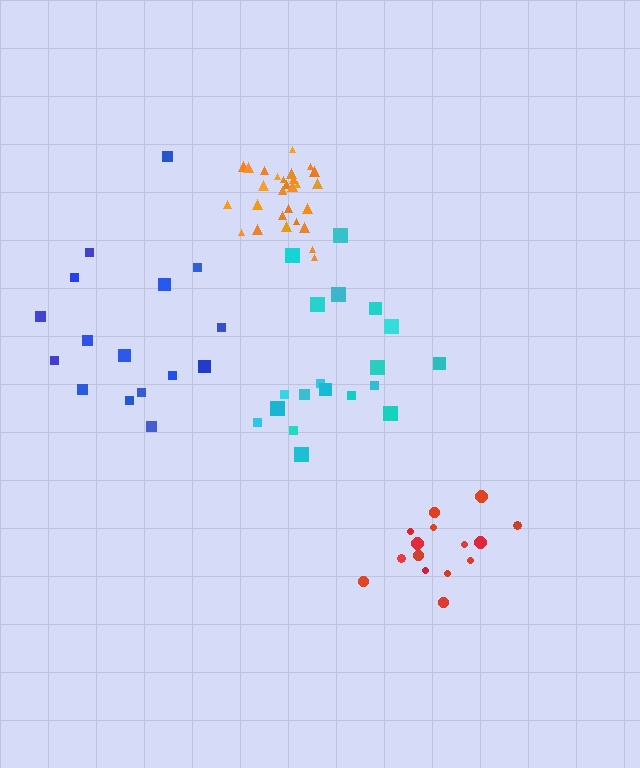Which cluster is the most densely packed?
Orange.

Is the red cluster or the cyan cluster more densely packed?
Red.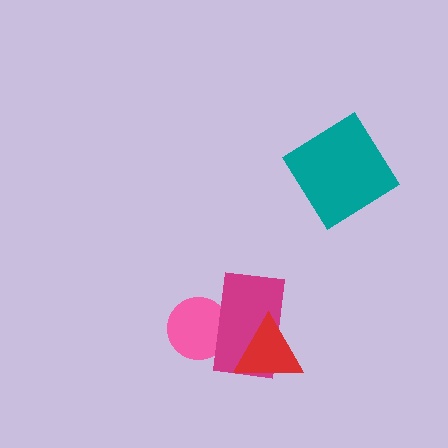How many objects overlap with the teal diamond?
0 objects overlap with the teal diamond.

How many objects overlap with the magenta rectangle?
2 objects overlap with the magenta rectangle.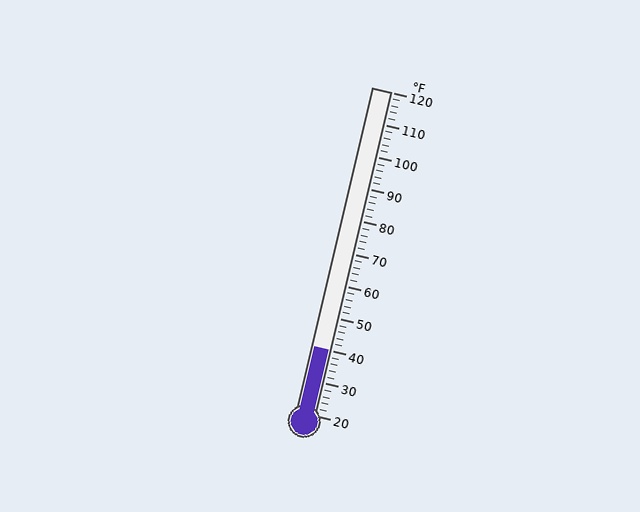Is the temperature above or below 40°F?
The temperature is at 40°F.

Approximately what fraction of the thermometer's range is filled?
The thermometer is filled to approximately 20% of its range.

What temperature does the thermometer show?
The thermometer shows approximately 40°F.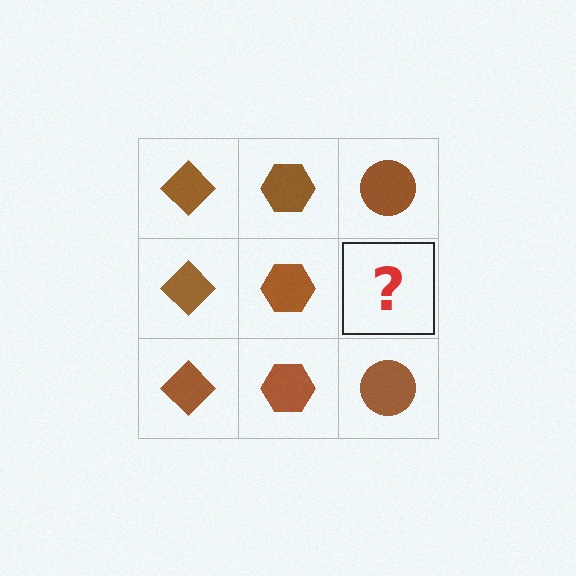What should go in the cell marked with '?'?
The missing cell should contain a brown circle.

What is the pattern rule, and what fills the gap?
The rule is that each column has a consistent shape. The gap should be filled with a brown circle.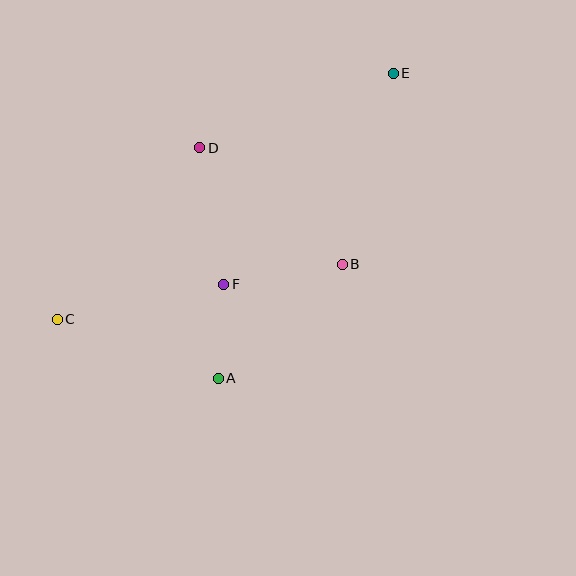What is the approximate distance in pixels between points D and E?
The distance between D and E is approximately 207 pixels.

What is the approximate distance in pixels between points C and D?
The distance between C and D is approximately 223 pixels.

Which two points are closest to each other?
Points A and F are closest to each other.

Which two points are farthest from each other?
Points C and E are farthest from each other.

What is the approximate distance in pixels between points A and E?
The distance between A and E is approximately 351 pixels.